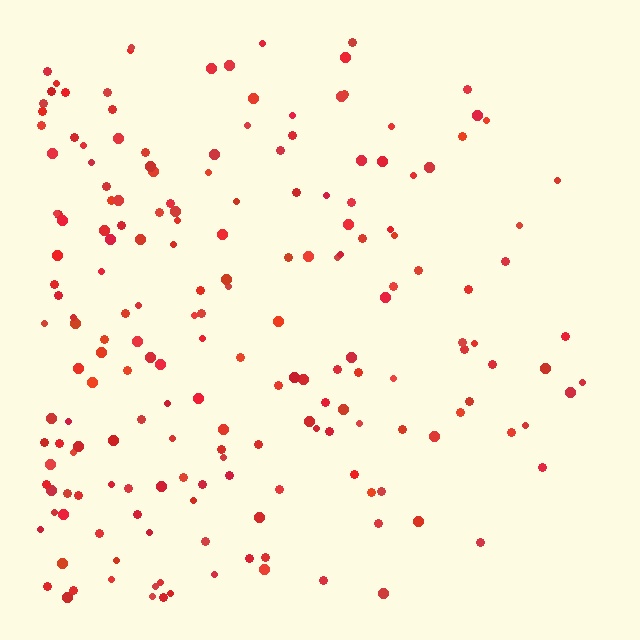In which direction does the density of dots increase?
From right to left, with the left side densest.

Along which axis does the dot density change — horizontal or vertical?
Horizontal.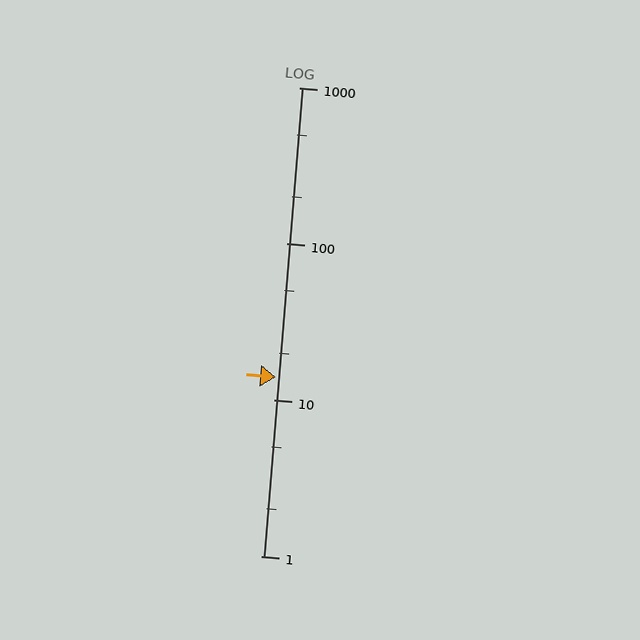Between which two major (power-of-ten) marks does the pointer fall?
The pointer is between 10 and 100.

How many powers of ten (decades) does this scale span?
The scale spans 3 decades, from 1 to 1000.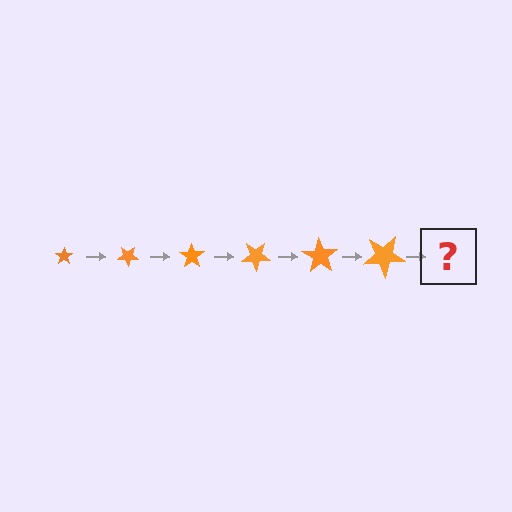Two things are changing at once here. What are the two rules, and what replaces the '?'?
The two rules are that the star grows larger each step and it rotates 35 degrees each step. The '?' should be a star, larger than the previous one and rotated 210 degrees from the start.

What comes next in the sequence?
The next element should be a star, larger than the previous one and rotated 210 degrees from the start.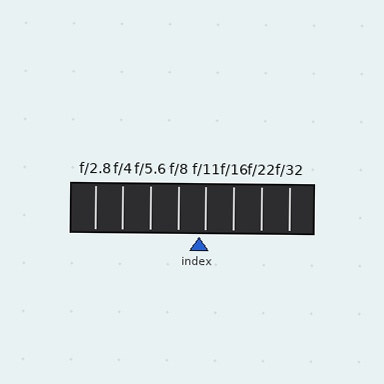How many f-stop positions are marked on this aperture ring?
There are 8 f-stop positions marked.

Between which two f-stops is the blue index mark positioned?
The index mark is between f/8 and f/11.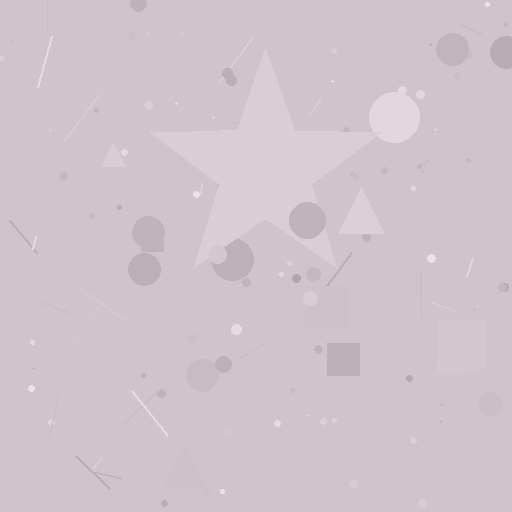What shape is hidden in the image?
A star is hidden in the image.